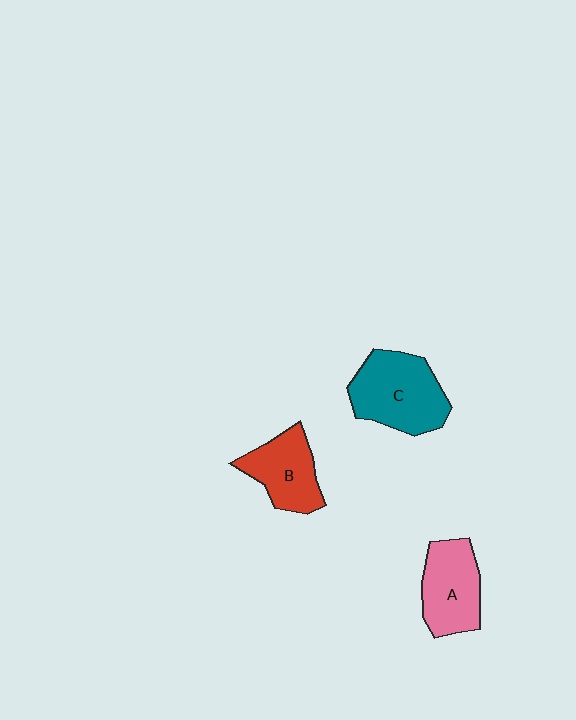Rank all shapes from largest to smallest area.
From largest to smallest: C (teal), A (pink), B (red).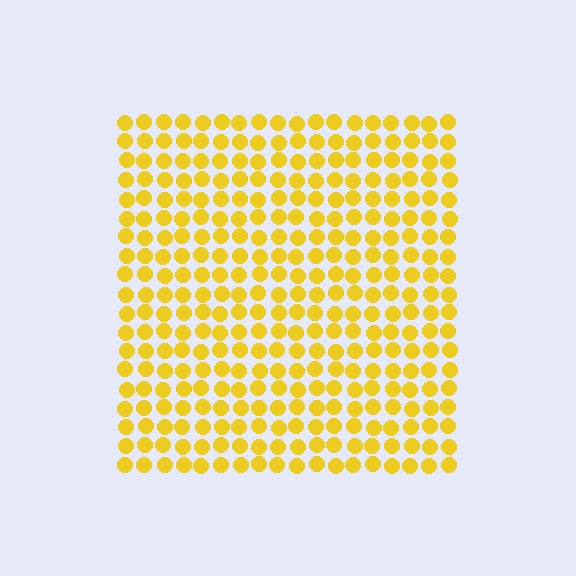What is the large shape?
The large shape is a square.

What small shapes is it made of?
It is made of small circles.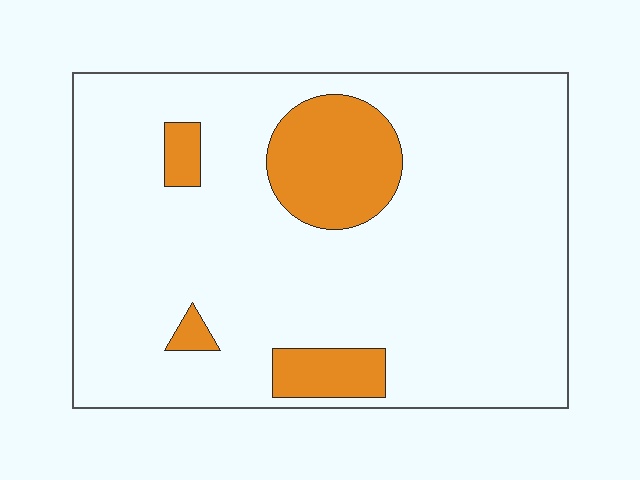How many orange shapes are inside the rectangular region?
4.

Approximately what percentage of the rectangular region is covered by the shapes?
Approximately 15%.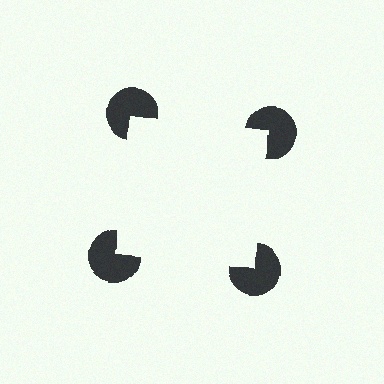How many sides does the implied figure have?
4 sides.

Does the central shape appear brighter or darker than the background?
It typically appears slightly brighter than the background, even though no actual brightness change is drawn.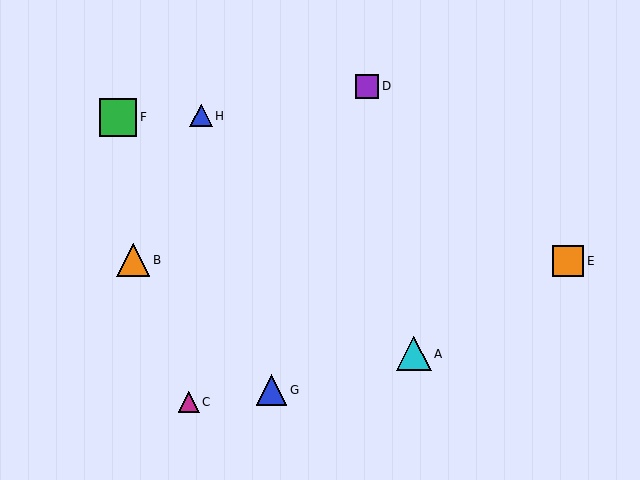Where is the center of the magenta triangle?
The center of the magenta triangle is at (189, 402).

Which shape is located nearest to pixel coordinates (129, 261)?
The orange triangle (labeled B) at (133, 260) is nearest to that location.